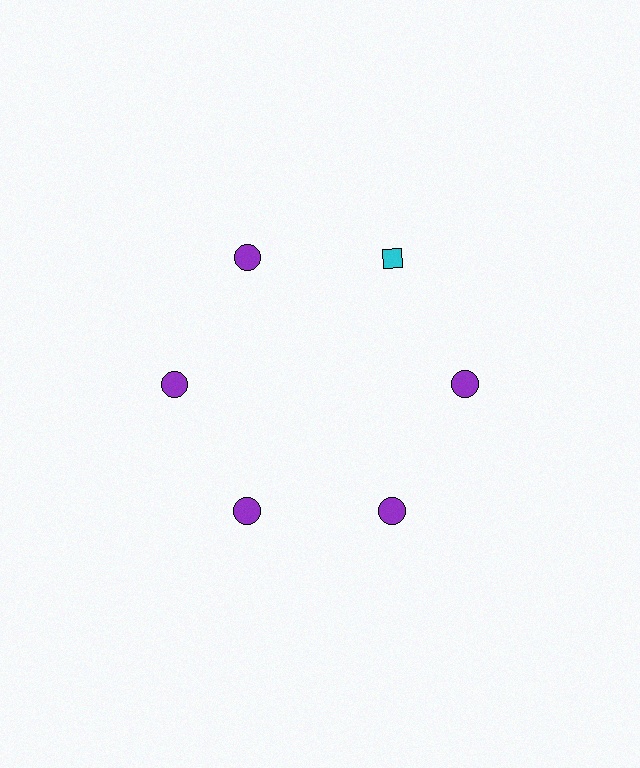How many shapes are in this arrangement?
There are 6 shapes arranged in a ring pattern.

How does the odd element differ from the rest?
It differs in both color (cyan instead of purple) and shape (diamond instead of circle).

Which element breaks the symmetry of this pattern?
The cyan diamond at roughly the 1 o'clock position breaks the symmetry. All other shapes are purple circles.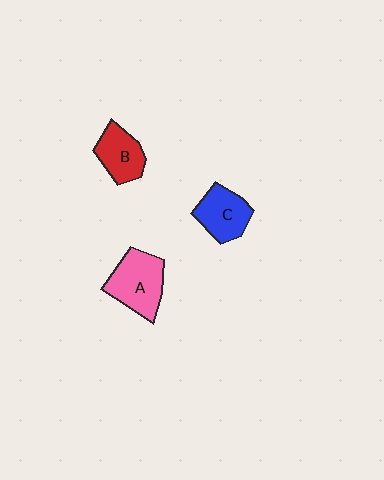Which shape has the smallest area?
Shape B (red).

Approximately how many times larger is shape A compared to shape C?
Approximately 1.3 times.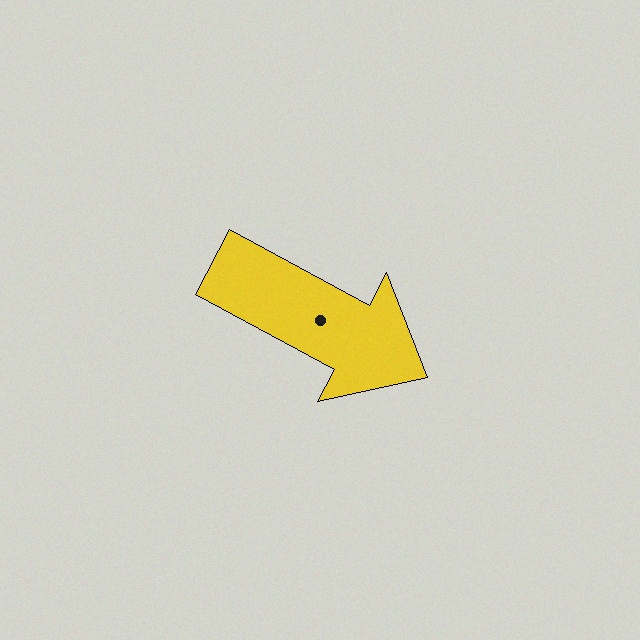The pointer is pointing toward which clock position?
Roughly 4 o'clock.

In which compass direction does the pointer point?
Southeast.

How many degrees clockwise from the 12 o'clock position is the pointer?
Approximately 118 degrees.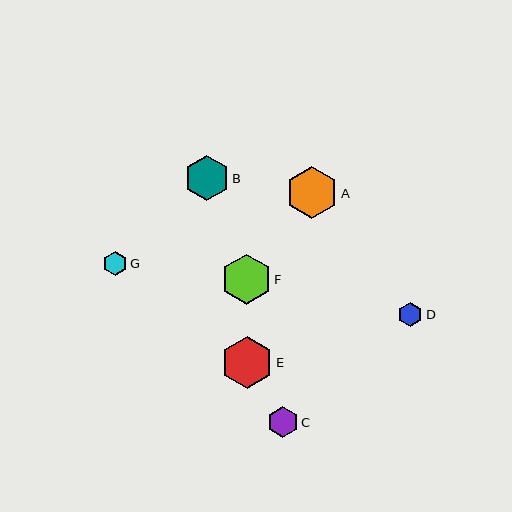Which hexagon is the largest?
Hexagon A is the largest with a size of approximately 53 pixels.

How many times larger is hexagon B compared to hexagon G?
Hexagon B is approximately 1.9 times the size of hexagon G.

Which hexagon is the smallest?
Hexagon G is the smallest with a size of approximately 24 pixels.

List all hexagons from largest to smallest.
From largest to smallest: A, E, F, B, C, D, G.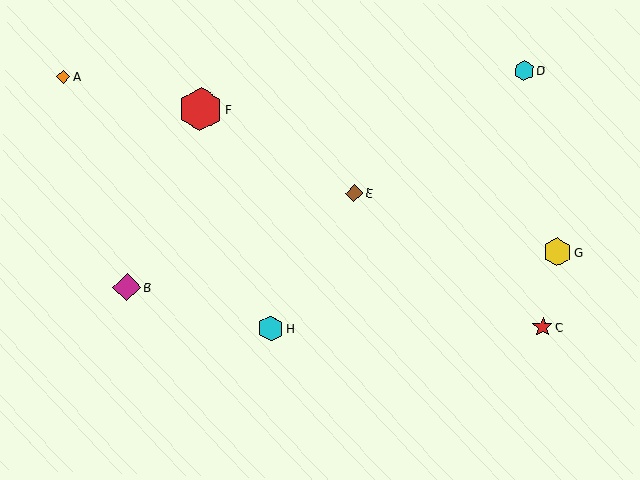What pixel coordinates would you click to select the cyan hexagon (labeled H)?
Click at (271, 328) to select the cyan hexagon H.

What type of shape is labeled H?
Shape H is a cyan hexagon.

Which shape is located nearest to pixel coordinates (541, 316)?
The red star (labeled C) at (543, 327) is nearest to that location.